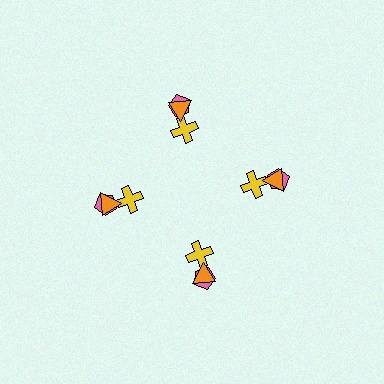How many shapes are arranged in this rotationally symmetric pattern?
There are 12 shapes, arranged in 4 groups of 3.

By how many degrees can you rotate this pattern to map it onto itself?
The pattern maps onto itself every 90 degrees of rotation.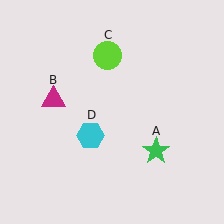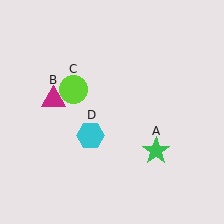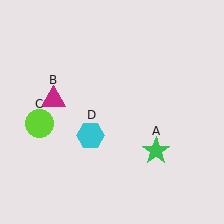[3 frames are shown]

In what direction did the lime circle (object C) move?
The lime circle (object C) moved down and to the left.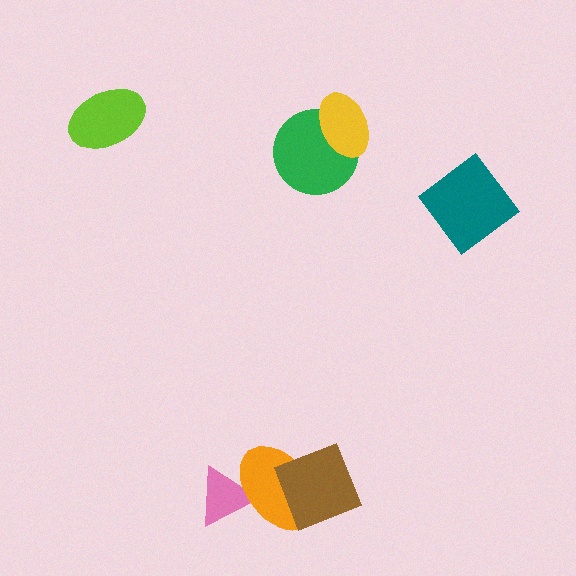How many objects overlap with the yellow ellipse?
1 object overlaps with the yellow ellipse.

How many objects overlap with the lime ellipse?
0 objects overlap with the lime ellipse.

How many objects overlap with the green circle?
1 object overlaps with the green circle.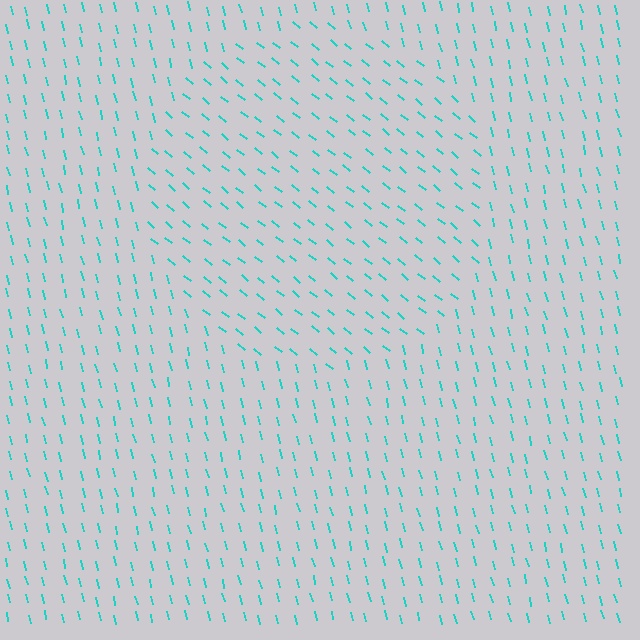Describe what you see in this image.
The image is filled with small cyan line segments. A circle region in the image has lines oriented differently from the surrounding lines, creating a visible texture boundary.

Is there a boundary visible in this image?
Yes, there is a texture boundary formed by a change in line orientation.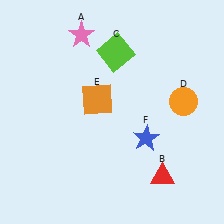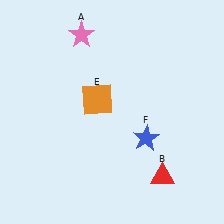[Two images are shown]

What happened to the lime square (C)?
The lime square (C) was removed in Image 2. It was in the top-right area of Image 1.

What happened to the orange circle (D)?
The orange circle (D) was removed in Image 2. It was in the top-right area of Image 1.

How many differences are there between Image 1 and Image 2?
There are 2 differences between the two images.